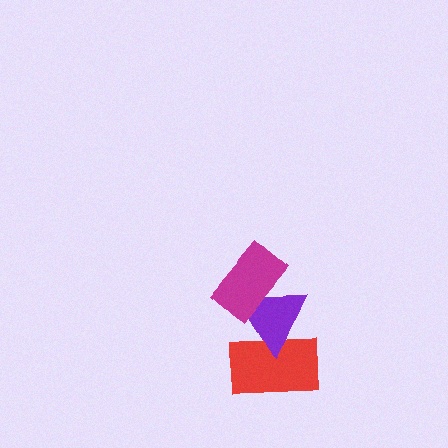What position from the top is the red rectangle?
The red rectangle is 3rd from the top.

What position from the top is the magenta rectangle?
The magenta rectangle is 1st from the top.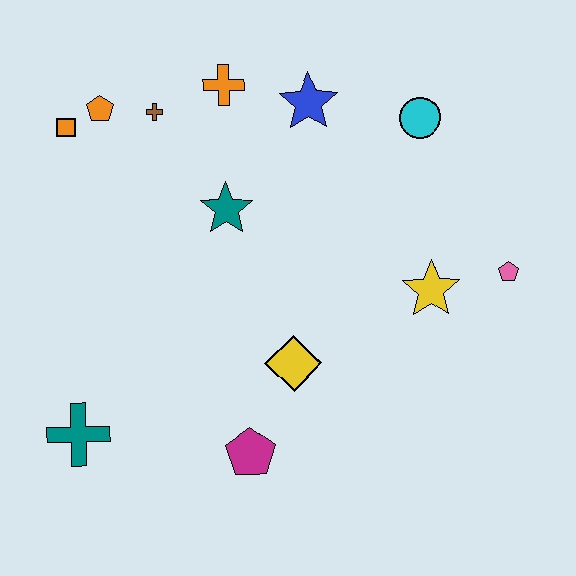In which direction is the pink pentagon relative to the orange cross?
The pink pentagon is to the right of the orange cross.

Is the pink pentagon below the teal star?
Yes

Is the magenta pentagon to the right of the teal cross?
Yes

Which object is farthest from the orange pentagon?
The pink pentagon is farthest from the orange pentagon.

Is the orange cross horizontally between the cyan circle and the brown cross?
Yes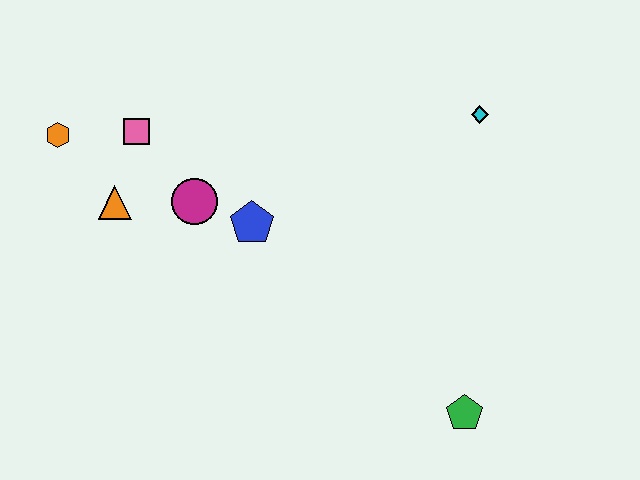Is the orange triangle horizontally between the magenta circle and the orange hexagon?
Yes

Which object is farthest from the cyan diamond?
The orange hexagon is farthest from the cyan diamond.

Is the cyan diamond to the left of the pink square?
No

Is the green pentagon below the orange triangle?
Yes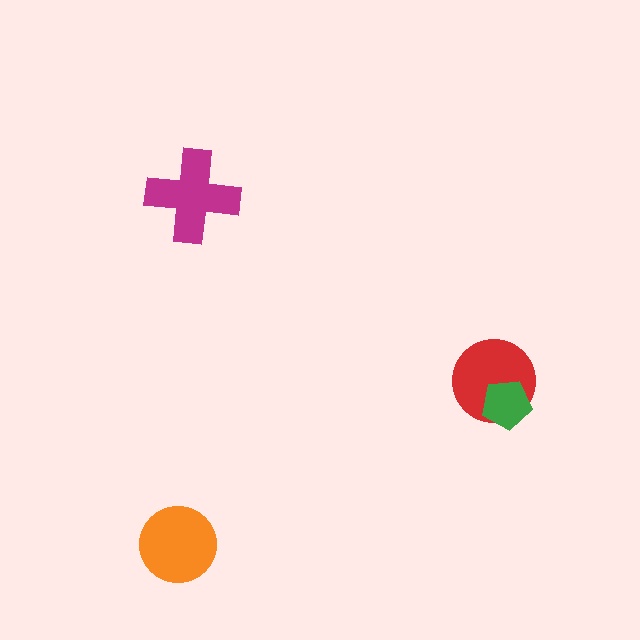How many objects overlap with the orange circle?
0 objects overlap with the orange circle.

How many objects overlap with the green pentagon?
1 object overlaps with the green pentagon.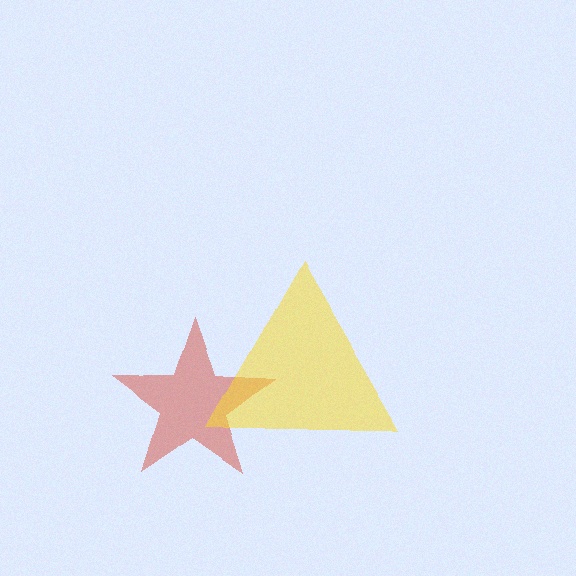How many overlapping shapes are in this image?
There are 2 overlapping shapes in the image.